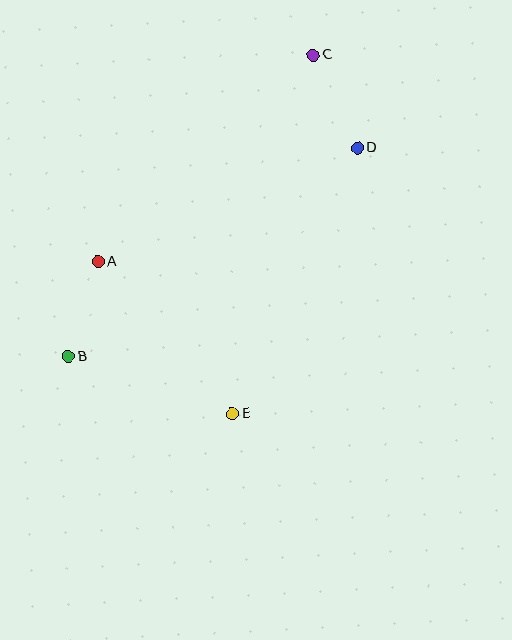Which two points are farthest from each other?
Points B and C are farthest from each other.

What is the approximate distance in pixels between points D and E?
The distance between D and E is approximately 294 pixels.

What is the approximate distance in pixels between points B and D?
The distance between B and D is approximately 357 pixels.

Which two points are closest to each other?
Points A and B are closest to each other.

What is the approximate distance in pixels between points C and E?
The distance between C and E is approximately 367 pixels.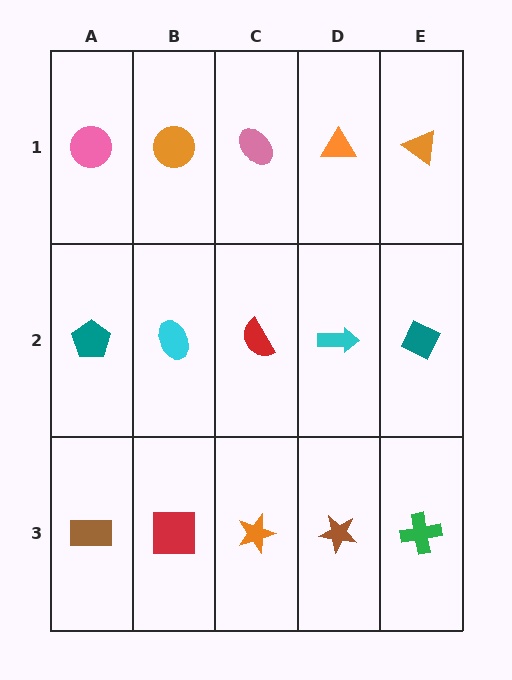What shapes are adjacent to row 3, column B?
A cyan ellipse (row 2, column B), a brown rectangle (row 3, column A), an orange star (row 3, column C).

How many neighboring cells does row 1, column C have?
3.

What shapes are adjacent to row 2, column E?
An orange triangle (row 1, column E), a green cross (row 3, column E), a cyan arrow (row 2, column D).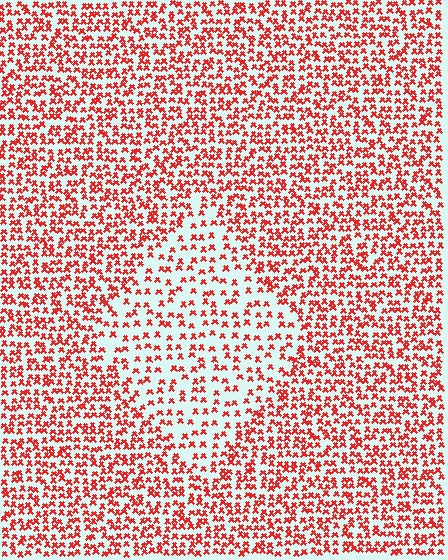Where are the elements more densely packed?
The elements are more densely packed outside the diamond boundary.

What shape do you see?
I see a diamond.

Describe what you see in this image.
The image contains small red elements arranged at two different densities. A diamond-shaped region is visible where the elements are less densely packed than the surrounding area.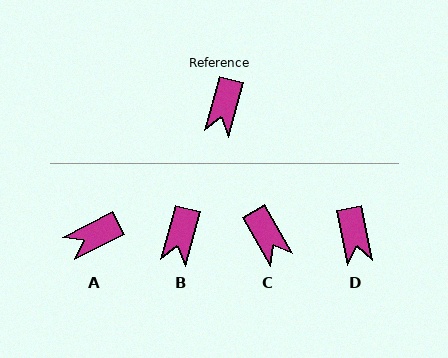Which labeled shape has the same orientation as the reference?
B.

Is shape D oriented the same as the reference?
No, it is off by about 27 degrees.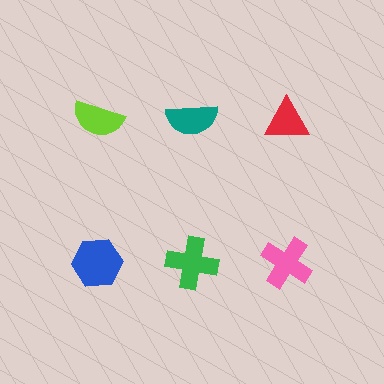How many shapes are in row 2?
3 shapes.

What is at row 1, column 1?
A lime semicircle.